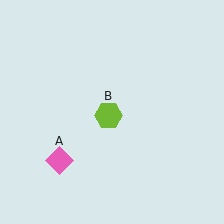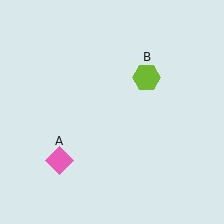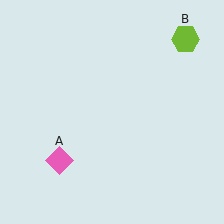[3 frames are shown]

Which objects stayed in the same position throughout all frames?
Pink diamond (object A) remained stationary.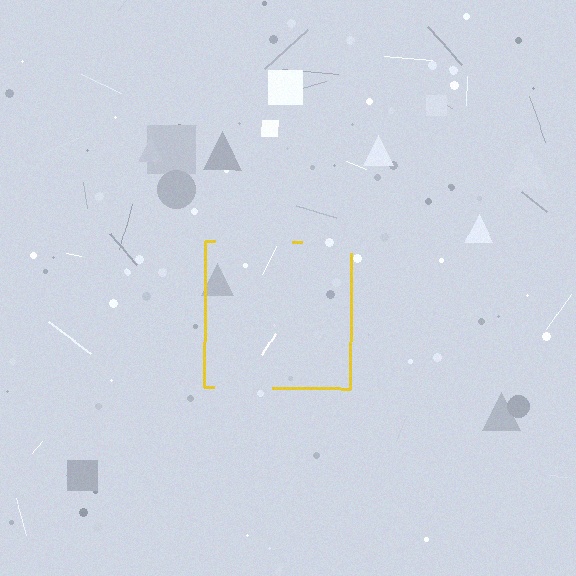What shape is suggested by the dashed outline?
The dashed outline suggests a square.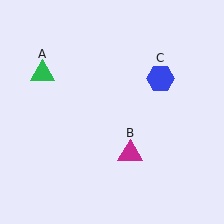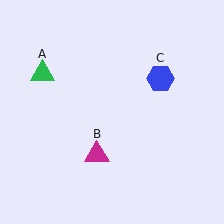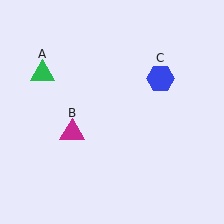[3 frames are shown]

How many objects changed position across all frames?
1 object changed position: magenta triangle (object B).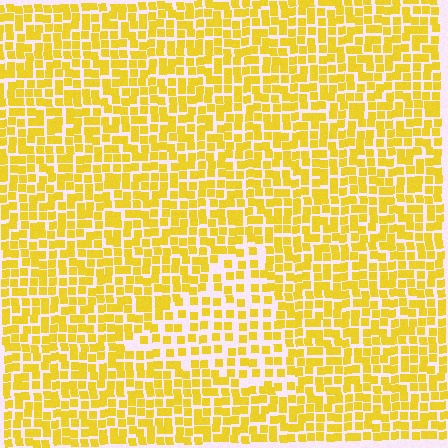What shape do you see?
I see a triangle.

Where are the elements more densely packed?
The elements are more densely packed outside the triangle boundary.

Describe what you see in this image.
The image contains small yellow elements arranged at two different densities. A triangle-shaped region is visible where the elements are less densely packed than the surrounding area.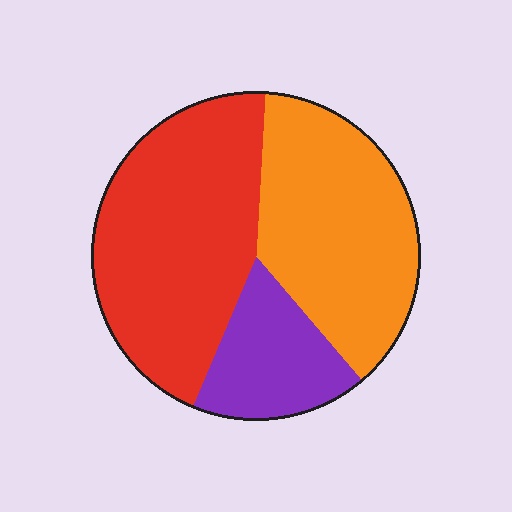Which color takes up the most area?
Red, at roughly 45%.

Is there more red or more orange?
Red.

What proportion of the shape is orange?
Orange covers roughly 40% of the shape.